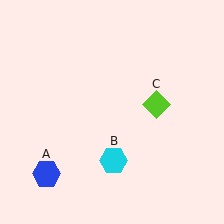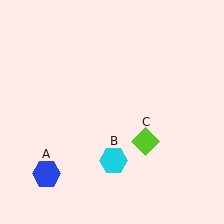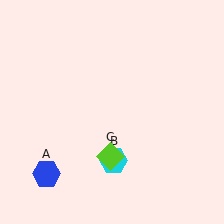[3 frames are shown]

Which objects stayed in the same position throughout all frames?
Blue hexagon (object A) and cyan hexagon (object B) remained stationary.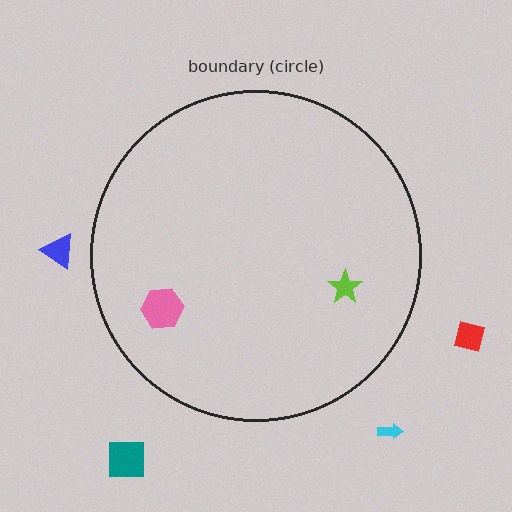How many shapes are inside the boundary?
2 inside, 4 outside.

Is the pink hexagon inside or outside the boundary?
Inside.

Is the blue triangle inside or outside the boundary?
Outside.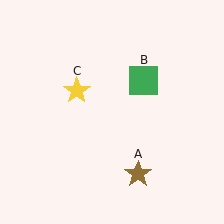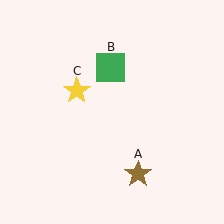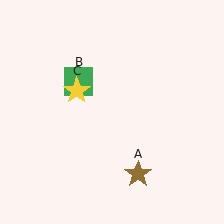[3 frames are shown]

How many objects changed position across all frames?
1 object changed position: green square (object B).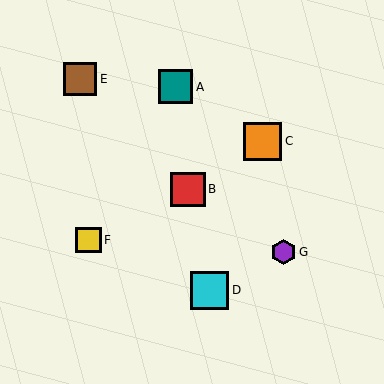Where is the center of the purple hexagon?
The center of the purple hexagon is at (283, 252).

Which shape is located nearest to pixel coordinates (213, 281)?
The cyan square (labeled D) at (209, 290) is nearest to that location.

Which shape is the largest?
The cyan square (labeled D) is the largest.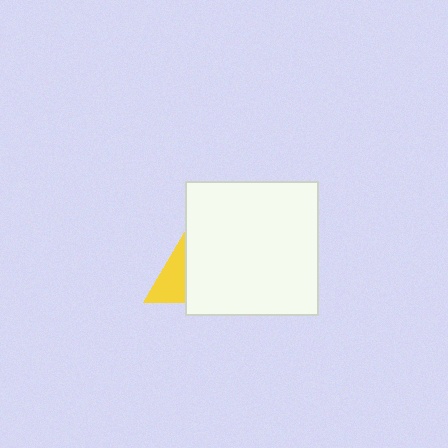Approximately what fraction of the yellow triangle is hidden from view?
Roughly 54% of the yellow triangle is hidden behind the white square.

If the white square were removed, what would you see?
You would see the complete yellow triangle.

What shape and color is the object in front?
The object in front is a white square.